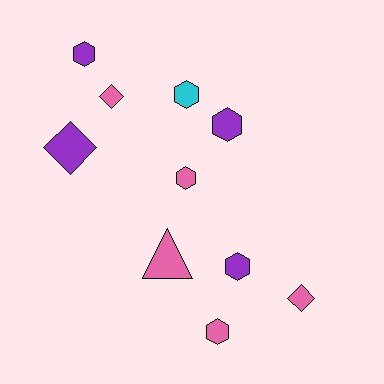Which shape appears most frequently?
Hexagon, with 6 objects.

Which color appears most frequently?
Pink, with 5 objects.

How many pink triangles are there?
There is 1 pink triangle.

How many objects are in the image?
There are 10 objects.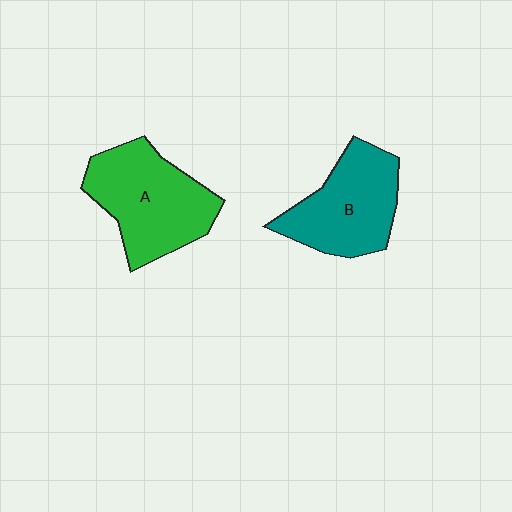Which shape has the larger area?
Shape A (green).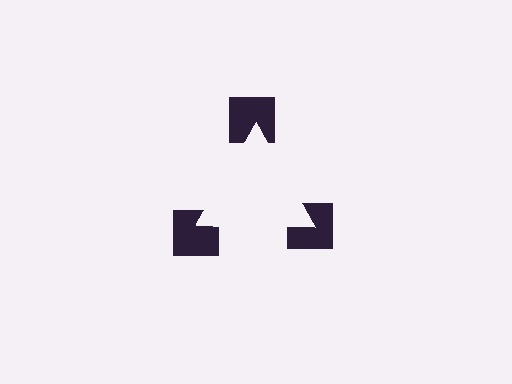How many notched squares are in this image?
There are 3 — one at each vertex of the illusory triangle.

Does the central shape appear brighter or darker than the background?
It typically appears slightly brighter than the background, even though no actual brightness change is drawn.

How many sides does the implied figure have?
3 sides.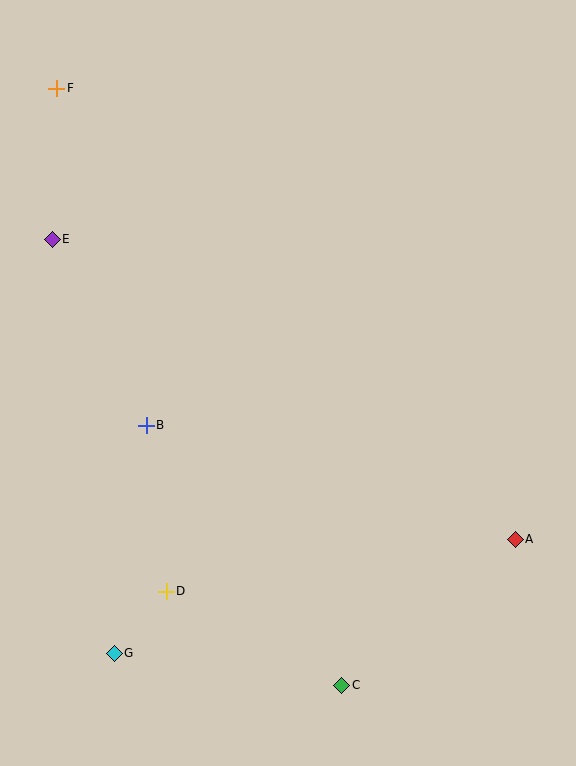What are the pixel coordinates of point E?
Point E is at (52, 239).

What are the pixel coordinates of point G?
Point G is at (114, 653).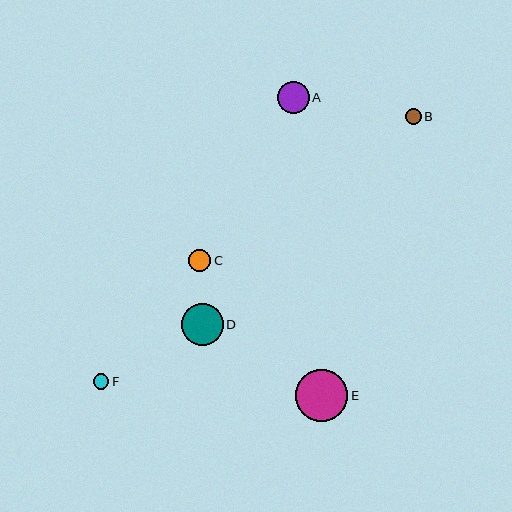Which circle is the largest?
Circle E is the largest with a size of approximately 52 pixels.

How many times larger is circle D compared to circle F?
Circle D is approximately 2.8 times the size of circle F.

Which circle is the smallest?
Circle F is the smallest with a size of approximately 15 pixels.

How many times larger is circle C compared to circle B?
Circle C is approximately 1.4 times the size of circle B.